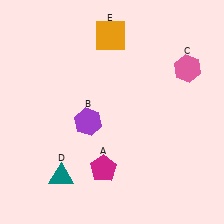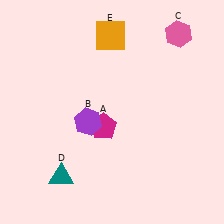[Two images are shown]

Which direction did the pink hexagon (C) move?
The pink hexagon (C) moved up.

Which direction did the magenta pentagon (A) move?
The magenta pentagon (A) moved up.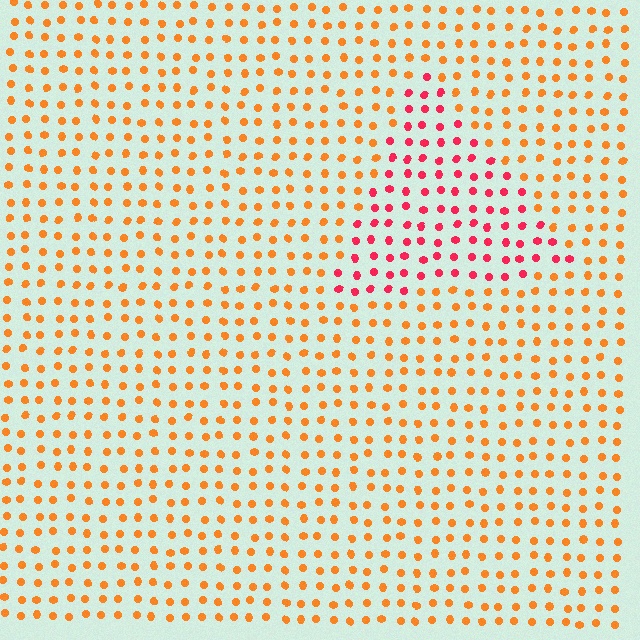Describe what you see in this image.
The image is filled with small orange elements in a uniform arrangement. A triangle-shaped region is visible where the elements are tinted to a slightly different hue, forming a subtle color boundary.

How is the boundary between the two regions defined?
The boundary is defined purely by a slight shift in hue (about 42 degrees). Spacing, size, and orientation are identical on both sides.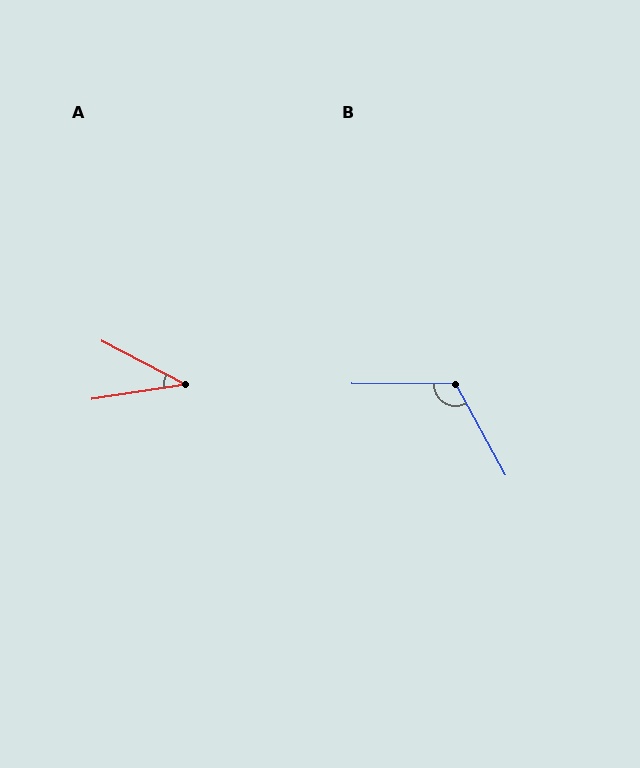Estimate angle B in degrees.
Approximately 119 degrees.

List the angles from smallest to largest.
A (36°), B (119°).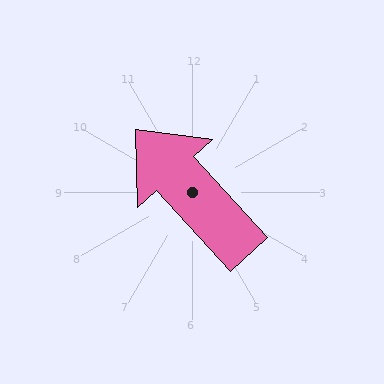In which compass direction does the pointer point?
Northwest.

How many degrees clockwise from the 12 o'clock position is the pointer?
Approximately 318 degrees.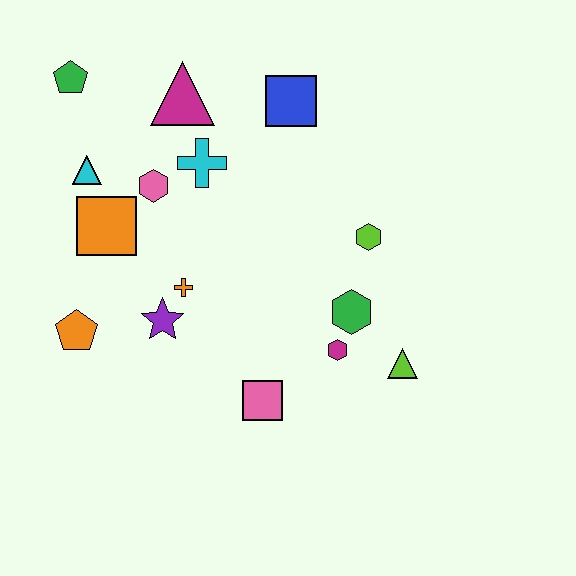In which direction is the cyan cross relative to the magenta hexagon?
The cyan cross is above the magenta hexagon.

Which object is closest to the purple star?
The orange cross is closest to the purple star.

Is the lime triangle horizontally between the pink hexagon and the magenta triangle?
No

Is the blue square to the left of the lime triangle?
Yes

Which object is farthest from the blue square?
The orange pentagon is farthest from the blue square.